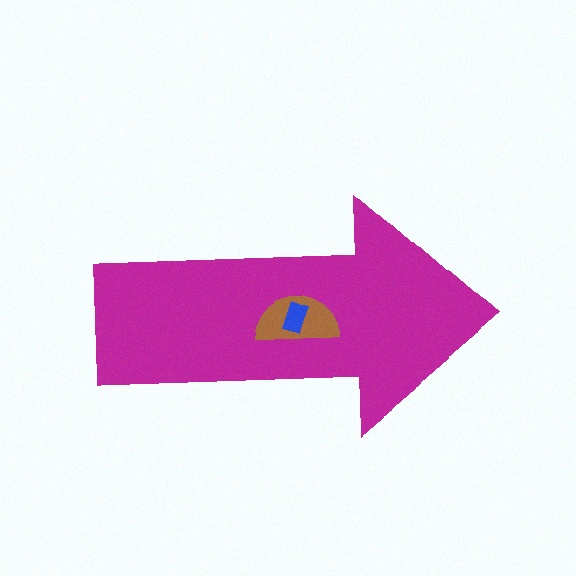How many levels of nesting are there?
3.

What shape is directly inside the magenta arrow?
The brown semicircle.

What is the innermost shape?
The blue rectangle.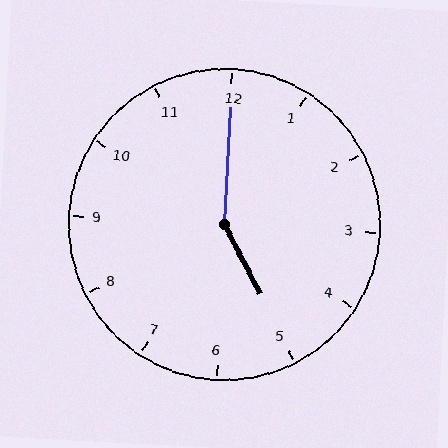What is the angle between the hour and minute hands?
Approximately 150 degrees.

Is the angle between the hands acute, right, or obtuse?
It is obtuse.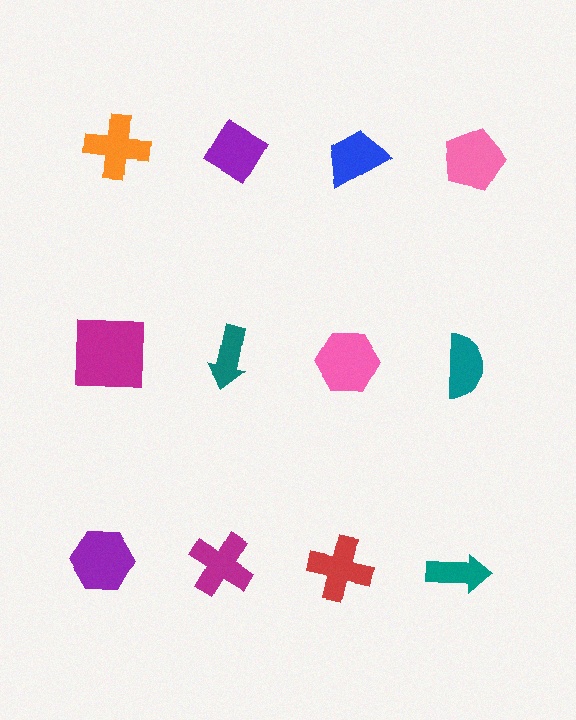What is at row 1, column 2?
A purple diamond.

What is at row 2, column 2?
A teal arrow.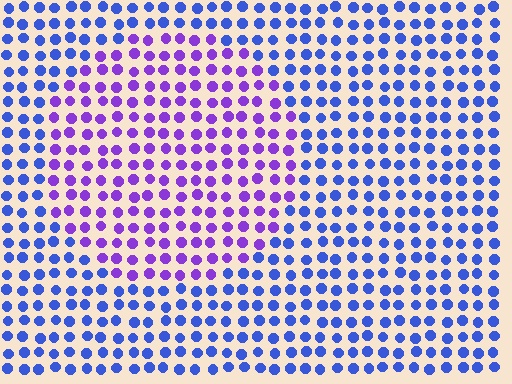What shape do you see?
I see a circle.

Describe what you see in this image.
The image is filled with small blue elements in a uniform arrangement. A circle-shaped region is visible where the elements are tinted to a slightly different hue, forming a subtle color boundary.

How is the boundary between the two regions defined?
The boundary is defined purely by a slight shift in hue (about 43 degrees). Spacing, size, and orientation are identical on both sides.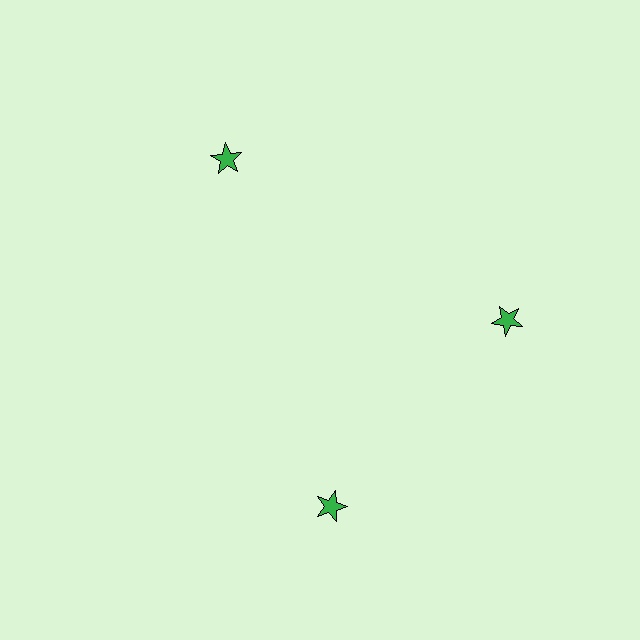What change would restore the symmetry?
The symmetry would be restored by rotating it back into even spacing with its neighbors so that all 3 stars sit at equal angles and equal distance from the center.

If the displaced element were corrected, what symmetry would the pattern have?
It would have 3-fold rotational symmetry — the pattern would map onto itself every 120 degrees.